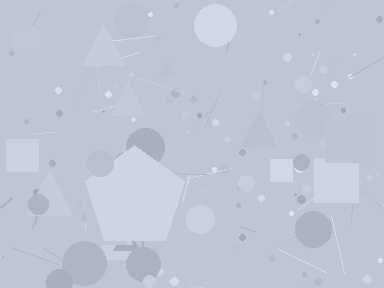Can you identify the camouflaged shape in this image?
The camouflaged shape is a pentagon.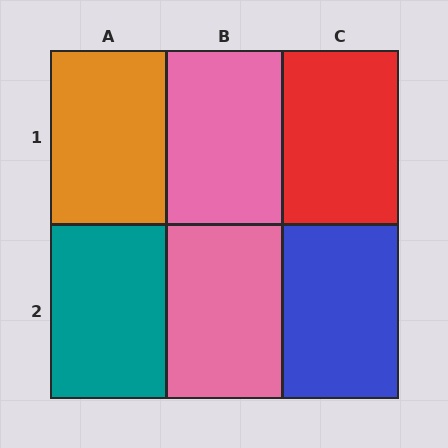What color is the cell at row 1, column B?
Pink.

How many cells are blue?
1 cell is blue.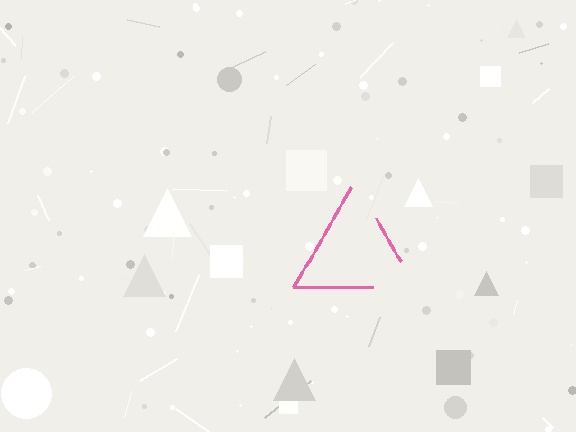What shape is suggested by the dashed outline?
The dashed outline suggests a triangle.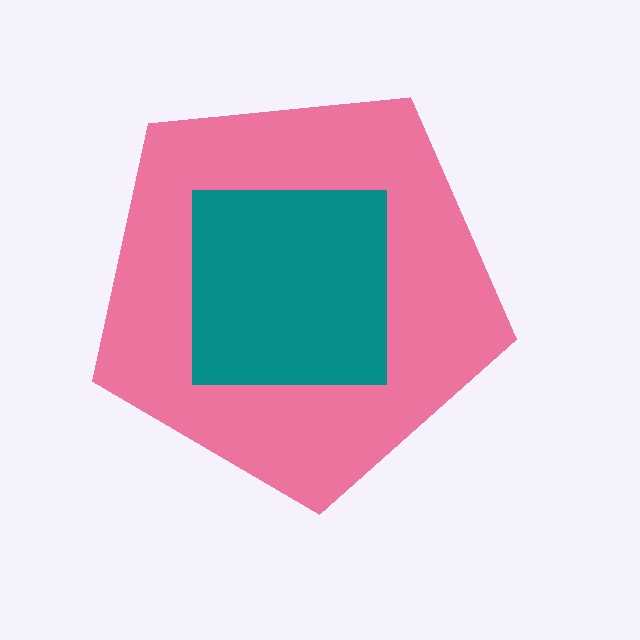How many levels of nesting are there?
2.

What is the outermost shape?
The pink pentagon.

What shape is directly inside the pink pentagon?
The teal square.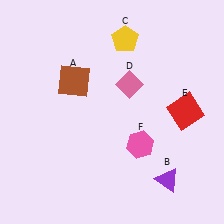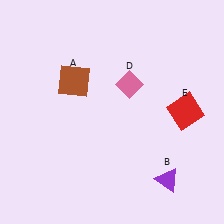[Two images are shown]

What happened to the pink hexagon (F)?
The pink hexagon (F) was removed in Image 2. It was in the bottom-right area of Image 1.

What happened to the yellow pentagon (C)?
The yellow pentagon (C) was removed in Image 2. It was in the top-right area of Image 1.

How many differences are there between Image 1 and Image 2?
There are 2 differences between the two images.